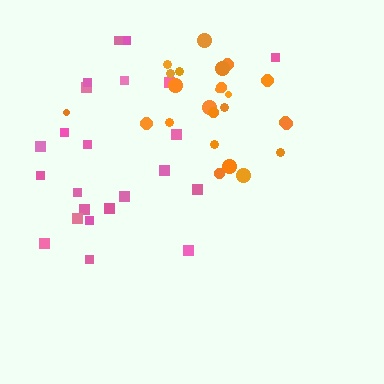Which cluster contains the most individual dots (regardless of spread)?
Orange (25).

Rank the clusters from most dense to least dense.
orange, pink.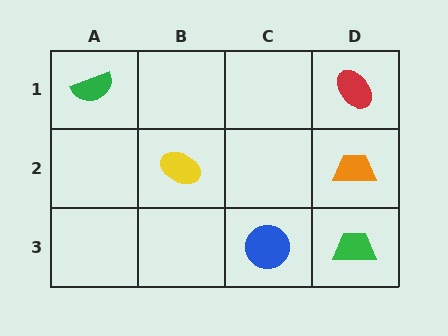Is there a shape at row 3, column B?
No, that cell is empty.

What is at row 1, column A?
A green semicircle.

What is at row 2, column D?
An orange trapezoid.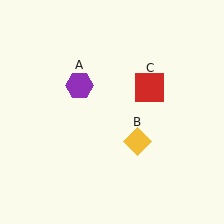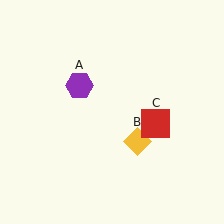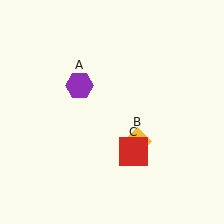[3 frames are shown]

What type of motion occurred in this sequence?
The red square (object C) rotated clockwise around the center of the scene.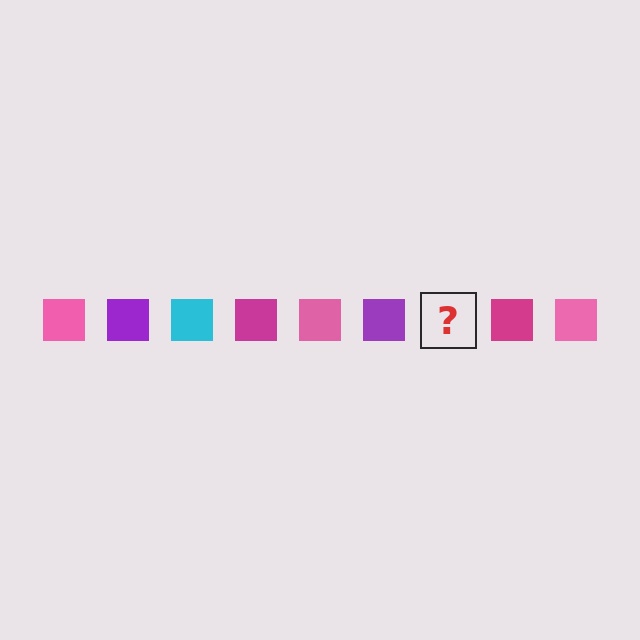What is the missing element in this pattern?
The missing element is a cyan square.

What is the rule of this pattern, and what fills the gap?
The rule is that the pattern cycles through pink, purple, cyan, magenta squares. The gap should be filled with a cyan square.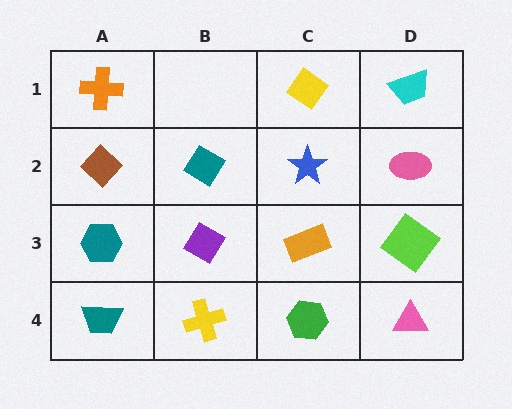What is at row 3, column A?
A teal hexagon.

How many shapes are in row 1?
3 shapes.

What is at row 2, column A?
A brown diamond.